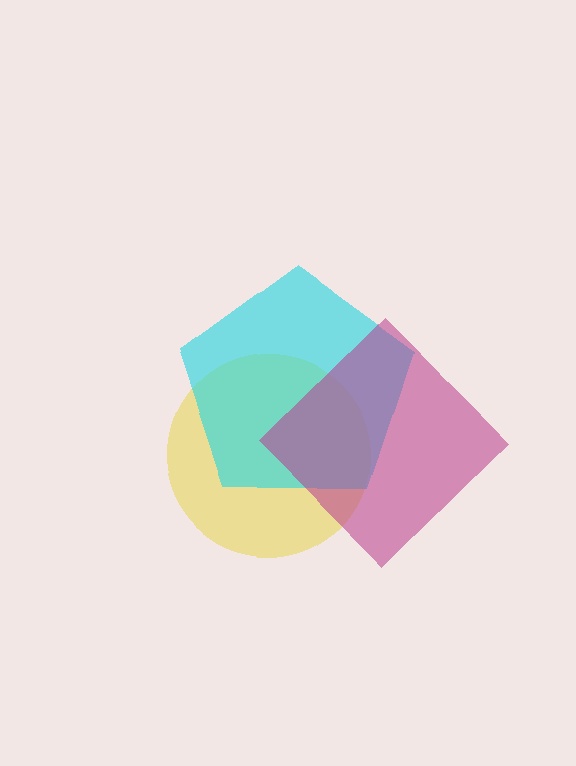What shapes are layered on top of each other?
The layered shapes are: a yellow circle, a cyan pentagon, a magenta diamond.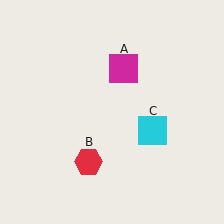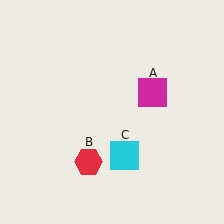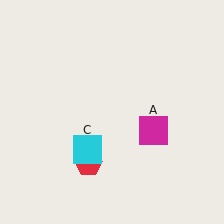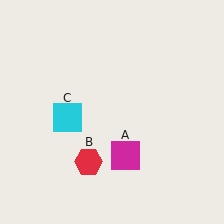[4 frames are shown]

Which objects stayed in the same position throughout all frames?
Red hexagon (object B) remained stationary.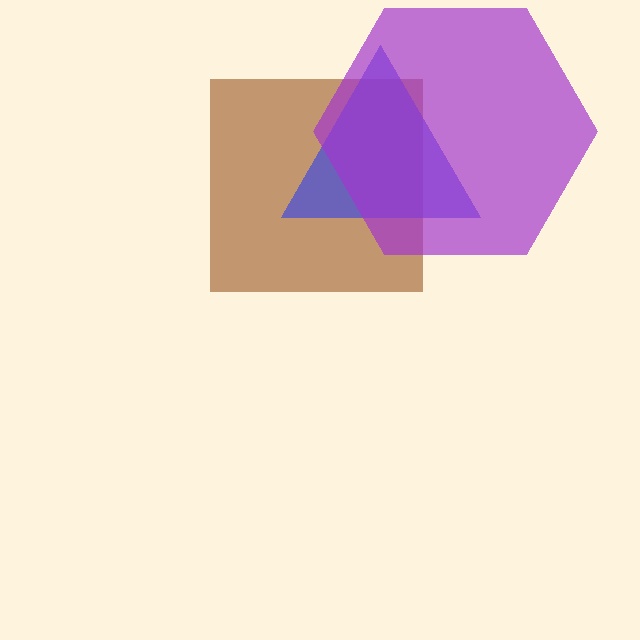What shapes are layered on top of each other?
The layered shapes are: a brown square, a blue triangle, a purple hexagon.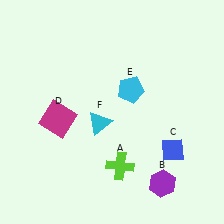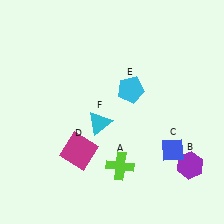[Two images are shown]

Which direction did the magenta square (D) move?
The magenta square (D) moved down.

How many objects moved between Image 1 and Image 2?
2 objects moved between the two images.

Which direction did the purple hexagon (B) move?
The purple hexagon (B) moved right.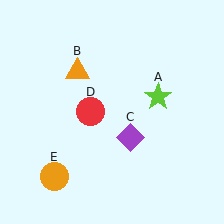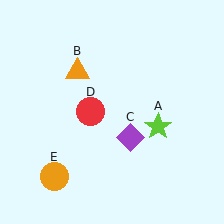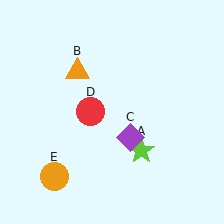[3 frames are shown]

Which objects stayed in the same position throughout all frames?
Orange triangle (object B) and purple diamond (object C) and red circle (object D) and orange circle (object E) remained stationary.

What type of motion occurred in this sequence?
The lime star (object A) rotated clockwise around the center of the scene.